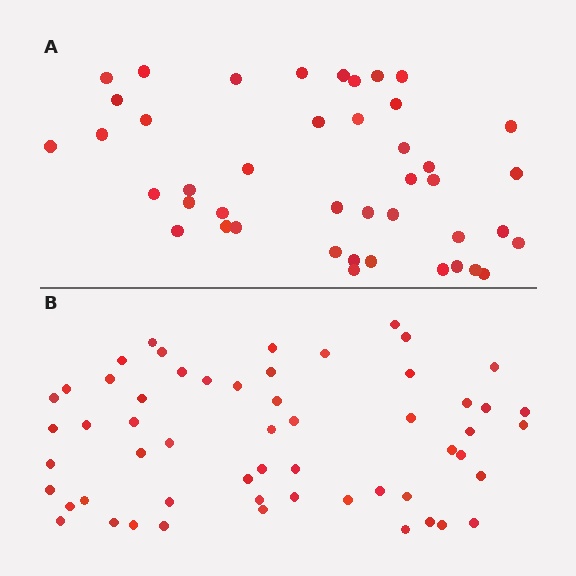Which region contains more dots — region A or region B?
Region B (the bottom region) has more dots.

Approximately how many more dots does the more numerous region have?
Region B has approximately 15 more dots than region A.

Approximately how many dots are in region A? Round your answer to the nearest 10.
About 40 dots. (The exact count is 43, which rounds to 40.)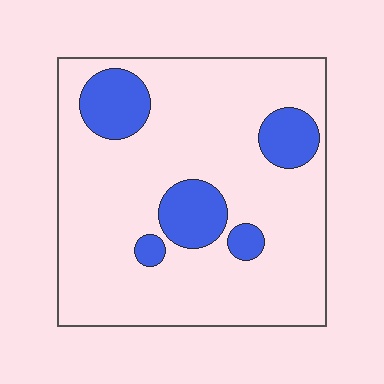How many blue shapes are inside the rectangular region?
5.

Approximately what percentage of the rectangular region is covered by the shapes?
Approximately 20%.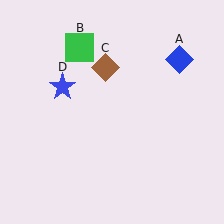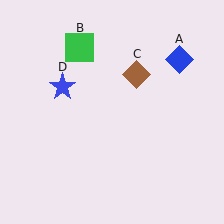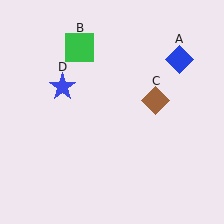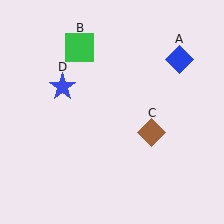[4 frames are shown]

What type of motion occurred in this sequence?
The brown diamond (object C) rotated clockwise around the center of the scene.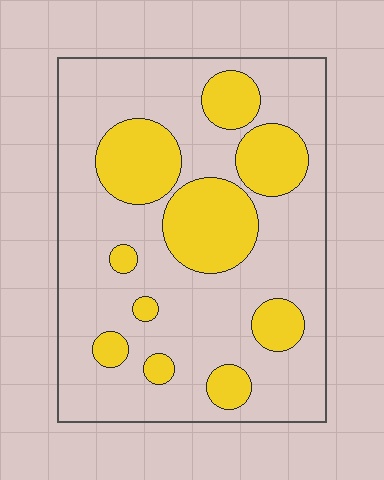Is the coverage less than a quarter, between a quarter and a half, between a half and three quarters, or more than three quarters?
Between a quarter and a half.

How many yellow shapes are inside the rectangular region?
10.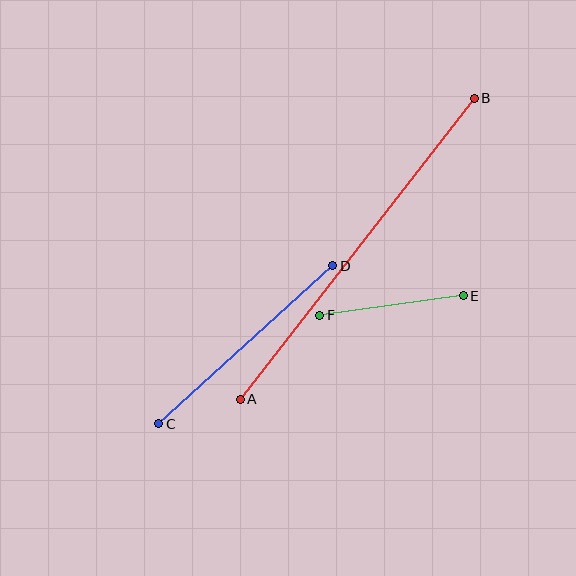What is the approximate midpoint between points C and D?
The midpoint is at approximately (246, 345) pixels.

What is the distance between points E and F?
The distance is approximately 144 pixels.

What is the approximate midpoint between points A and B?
The midpoint is at approximately (357, 249) pixels.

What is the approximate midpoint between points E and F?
The midpoint is at approximately (392, 305) pixels.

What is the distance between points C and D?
The distance is approximately 235 pixels.